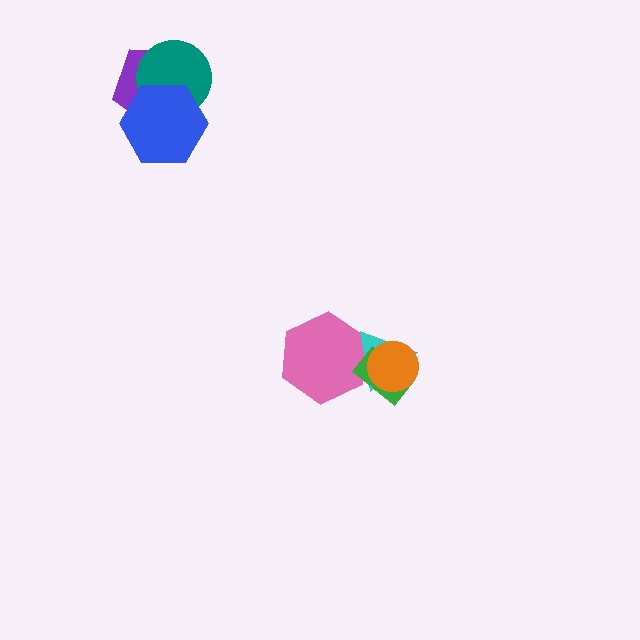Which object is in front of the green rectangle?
The orange circle is in front of the green rectangle.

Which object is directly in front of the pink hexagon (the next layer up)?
The cyan triangle is directly in front of the pink hexagon.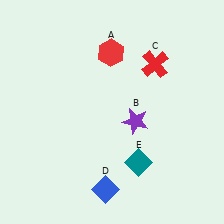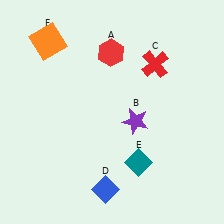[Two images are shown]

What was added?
An orange square (F) was added in Image 2.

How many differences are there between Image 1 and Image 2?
There is 1 difference between the two images.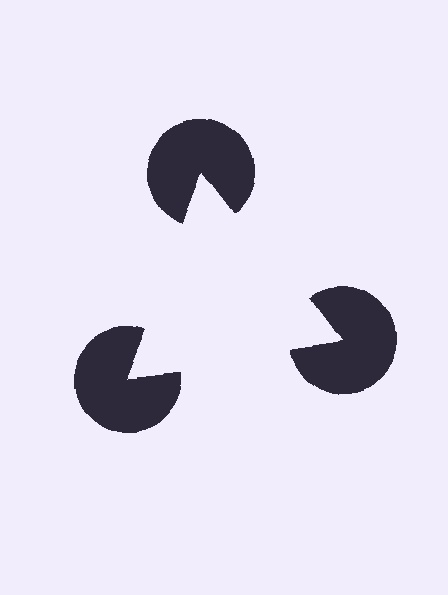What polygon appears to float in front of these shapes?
An illusory triangle — its edges are inferred from the aligned wedge cuts in the pac-man discs, not physically drawn.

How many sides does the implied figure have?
3 sides.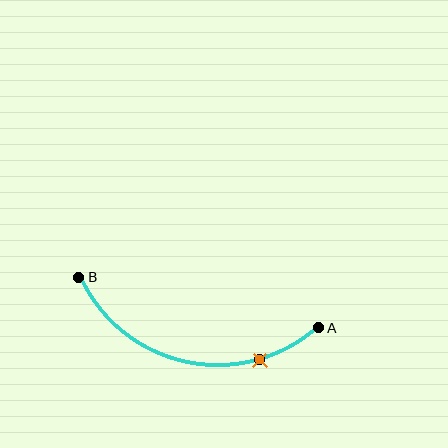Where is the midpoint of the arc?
The arc midpoint is the point on the curve farthest from the straight line joining A and B. It sits below that line.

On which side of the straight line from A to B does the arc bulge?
The arc bulges below the straight line connecting A and B.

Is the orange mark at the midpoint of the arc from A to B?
No. The orange mark lies on the arc but is closer to endpoint A. The arc midpoint would be at the point on the curve equidistant along the arc from both A and B.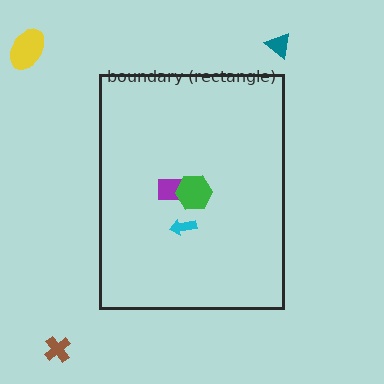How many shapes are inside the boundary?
3 inside, 3 outside.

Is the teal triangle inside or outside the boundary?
Outside.